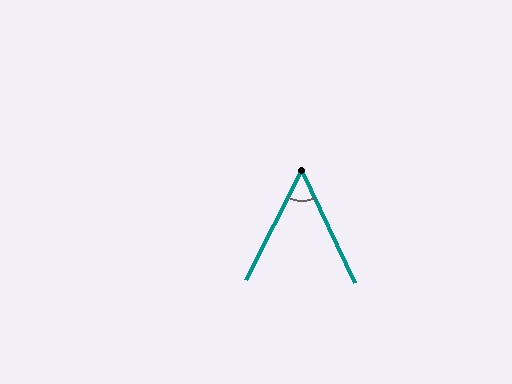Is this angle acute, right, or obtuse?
It is acute.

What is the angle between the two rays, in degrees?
Approximately 53 degrees.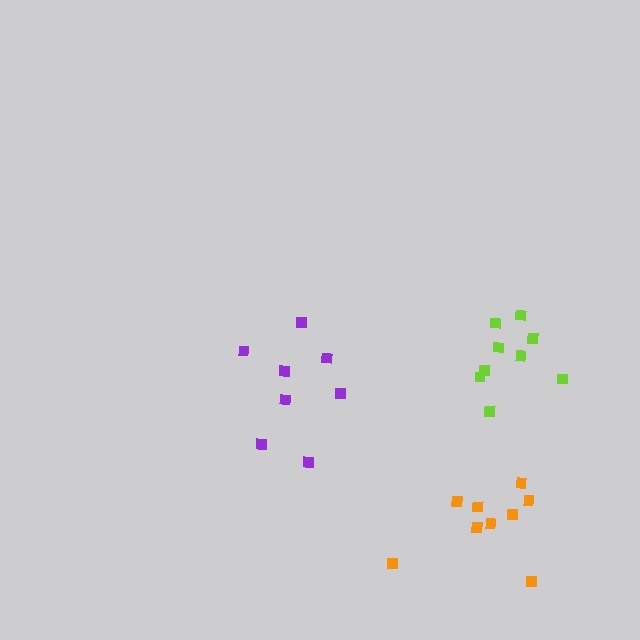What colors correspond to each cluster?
The clusters are colored: purple, lime, orange.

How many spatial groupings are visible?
There are 3 spatial groupings.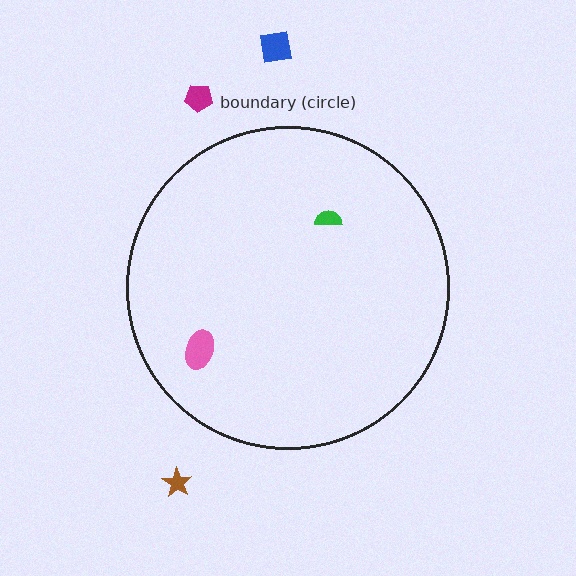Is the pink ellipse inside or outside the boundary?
Inside.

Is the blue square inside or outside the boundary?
Outside.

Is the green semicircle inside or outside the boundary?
Inside.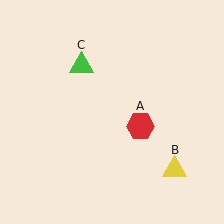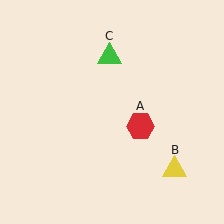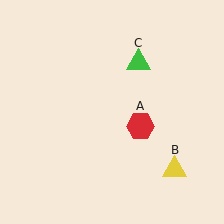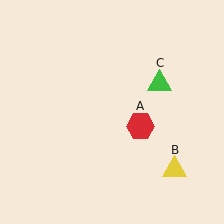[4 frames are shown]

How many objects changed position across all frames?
1 object changed position: green triangle (object C).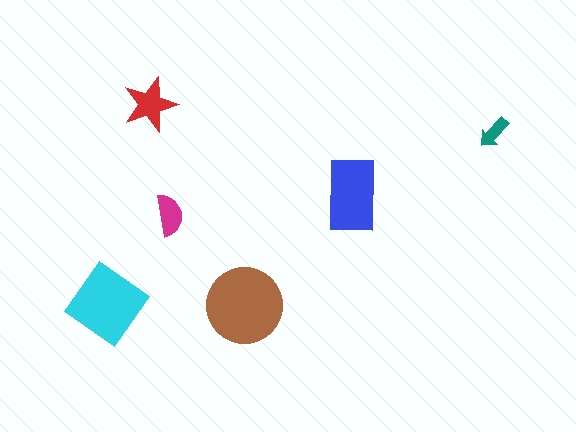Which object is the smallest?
The teal arrow.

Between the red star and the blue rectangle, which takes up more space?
The blue rectangle.